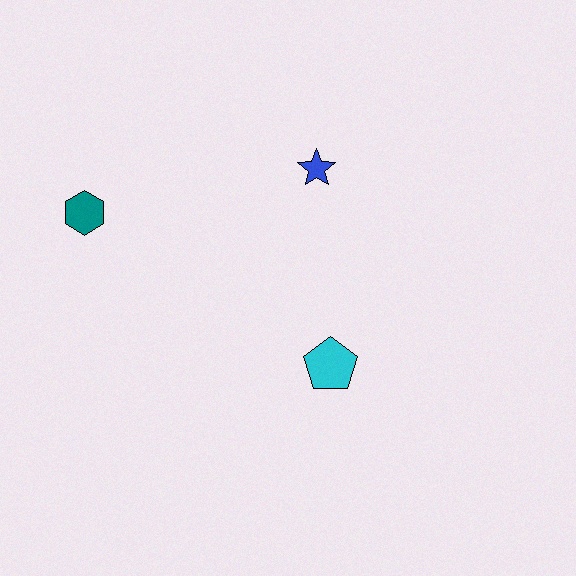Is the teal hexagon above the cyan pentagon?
Yes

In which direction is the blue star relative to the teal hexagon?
The blue star is to the right of the teal hexagon.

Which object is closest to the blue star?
The cyan pentagon is closest to the blue star.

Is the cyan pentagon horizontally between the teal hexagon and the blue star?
No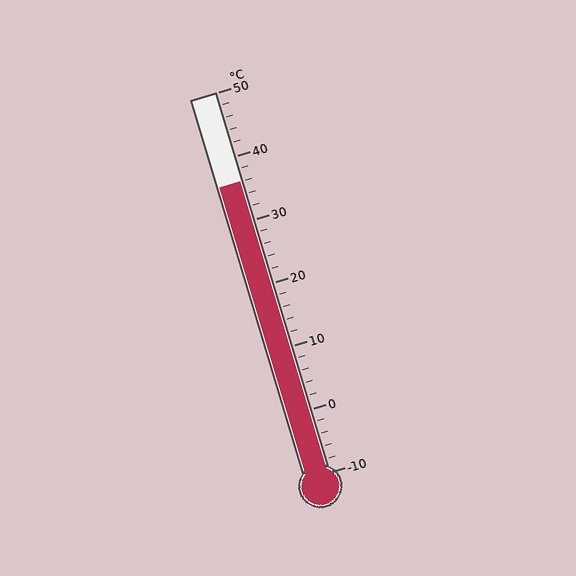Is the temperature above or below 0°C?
The temperature is above 0°C.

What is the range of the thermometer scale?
The thermometer scale ranges from -10°C to 50°C.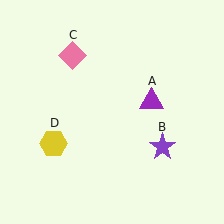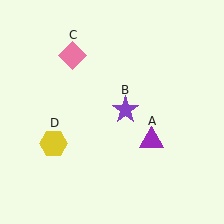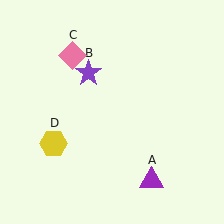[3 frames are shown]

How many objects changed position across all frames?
2 objects changed position: purple triangle (object A), purple star (object B).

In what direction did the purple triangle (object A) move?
The purple triangle (object A) moved down.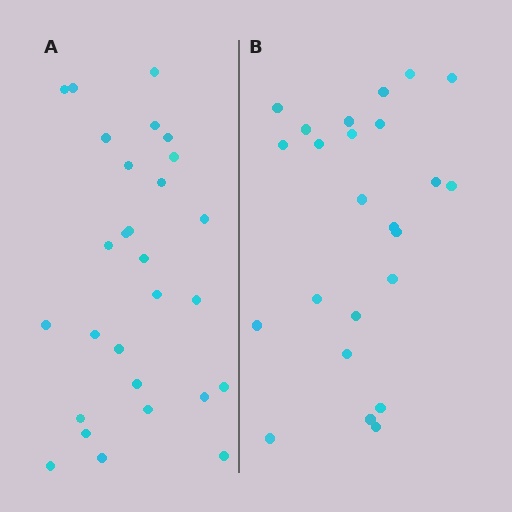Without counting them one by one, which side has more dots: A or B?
Region A (the left region) has more dots.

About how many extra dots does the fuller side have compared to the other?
Region A has about 4 more dots than region B.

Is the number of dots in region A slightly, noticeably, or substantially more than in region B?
Region A has only slightly more — the two regions are fairly close. The ratio is roughly 1.2 to 1.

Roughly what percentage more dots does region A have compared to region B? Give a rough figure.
About 15% more.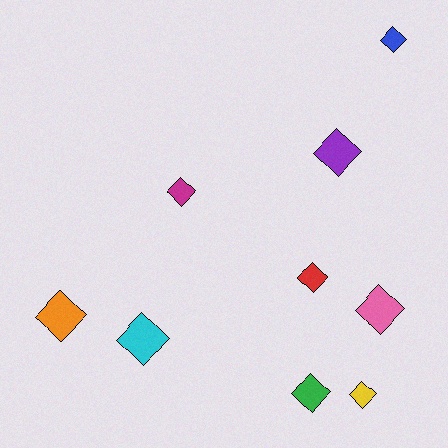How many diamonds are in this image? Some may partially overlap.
There are 9 diamonds.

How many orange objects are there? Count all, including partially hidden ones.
There is 1 orange object.